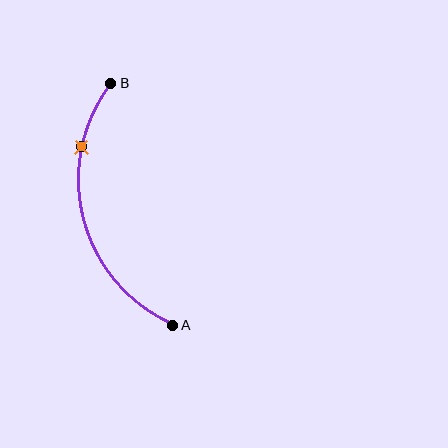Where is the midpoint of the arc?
The arc midpoint is the point on the curve farthest from the straight line joining A and B. It sits to the left of that line.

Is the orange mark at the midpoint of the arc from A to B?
No. The orange mark lies on the arc but is closer to endpoint B. The arc midpoint would be at the point on the curve equidistant along the arc from both A and B.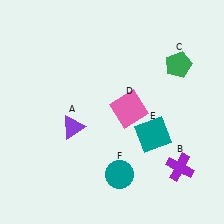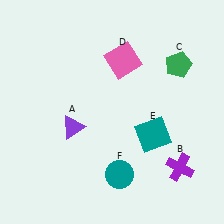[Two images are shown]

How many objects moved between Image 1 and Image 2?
1 object moved between the two images.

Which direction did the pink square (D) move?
The pink square (D) moved up.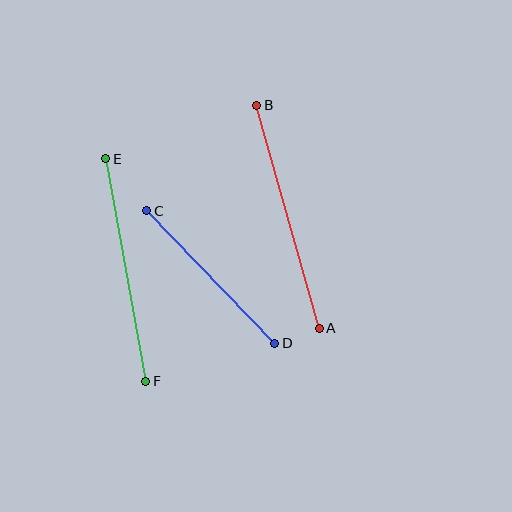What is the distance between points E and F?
The distance is approximately 226 pixels.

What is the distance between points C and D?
The distance is approximately 184 pixels.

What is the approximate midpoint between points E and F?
The midpoint is at approximately (126, 270) pixels.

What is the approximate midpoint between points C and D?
The midpoint is at approximately (211, 277) pixels.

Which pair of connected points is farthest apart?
Points A and B are farthest apart.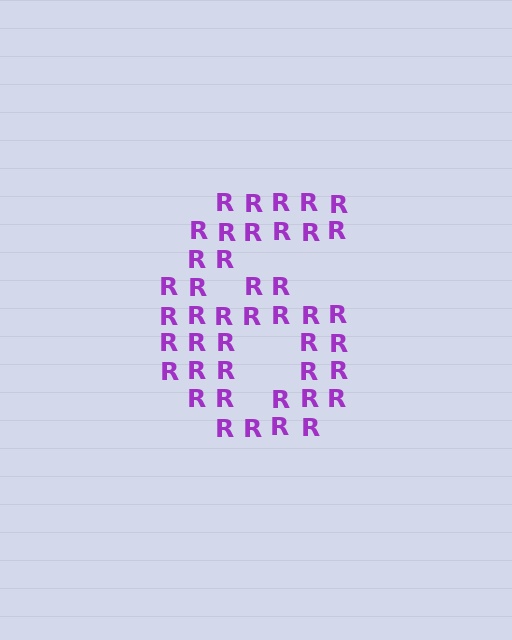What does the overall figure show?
The overall figure shows the digit 6.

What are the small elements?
The small elements are letter R's.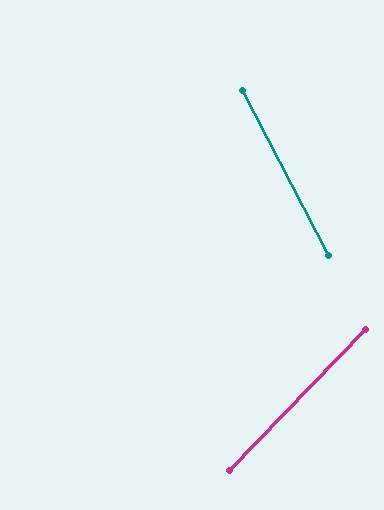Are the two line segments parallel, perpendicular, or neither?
Neither parallel nor perpendicular — they differ by about 72°.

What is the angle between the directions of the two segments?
Approximately 72 degrees.